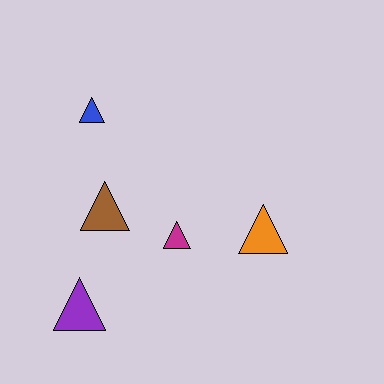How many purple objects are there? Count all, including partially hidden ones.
There is 1 purple object.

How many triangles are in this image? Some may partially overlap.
There are 5 triangles.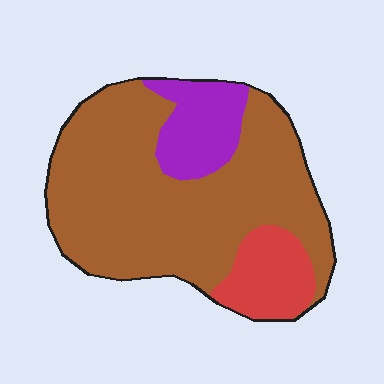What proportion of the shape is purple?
Purple takes up about one eighth (1/8) of the shape.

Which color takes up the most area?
Brown, at roughly 70%.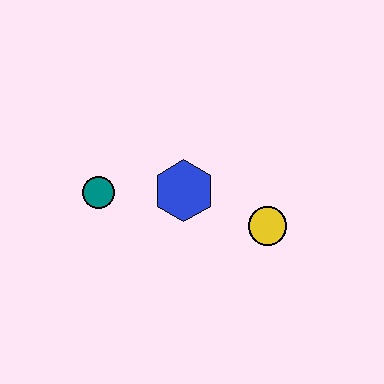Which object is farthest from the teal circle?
The yellow circle is farthest from the teal circle.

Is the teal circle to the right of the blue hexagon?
No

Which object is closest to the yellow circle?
The blue hexagon is closest to the yellow circle.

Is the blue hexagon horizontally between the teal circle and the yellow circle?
Yes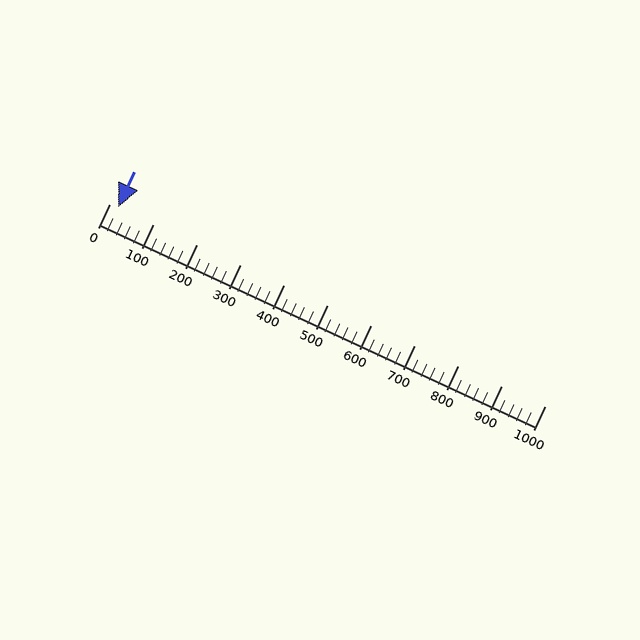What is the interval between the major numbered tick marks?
The major tick marks are spaced 100 units apart.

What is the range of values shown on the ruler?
The ruler shows values from 0 to 1000.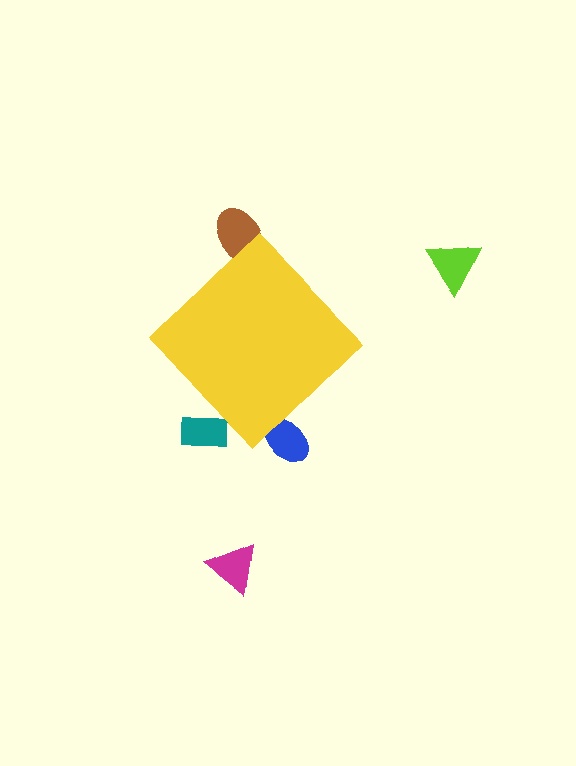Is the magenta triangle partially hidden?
No, the magenta triangle is fully visible.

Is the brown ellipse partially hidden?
Yes, the brown ellipse is partially hidden behind the yellow diamond.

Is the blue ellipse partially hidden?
Yes, the blue ellipse is partially hidden behind the yellow diamond.